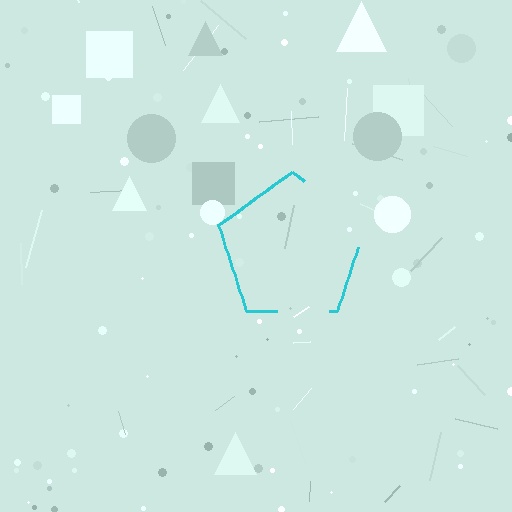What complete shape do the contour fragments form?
The contour fragments form a pentagon.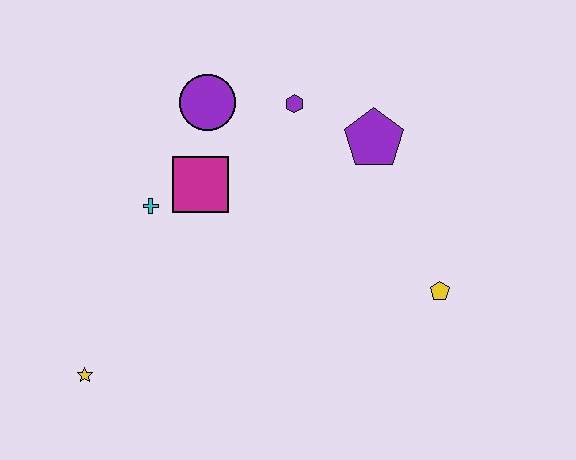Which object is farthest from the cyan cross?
The yellow pentagon is farthest from the cyan cross.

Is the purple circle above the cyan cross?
Yes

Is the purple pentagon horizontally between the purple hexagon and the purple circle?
No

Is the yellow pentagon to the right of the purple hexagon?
Yes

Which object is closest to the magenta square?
The cyan cross is closest to the magenta square.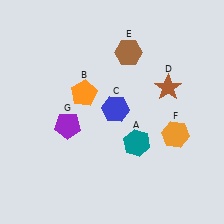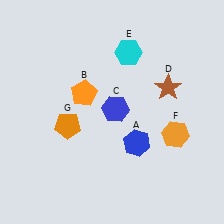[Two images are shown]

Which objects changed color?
A changed from teal to blue. E changed from brown to cyan. G changed from purple to orange.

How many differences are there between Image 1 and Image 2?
There are 3 differences between the two images.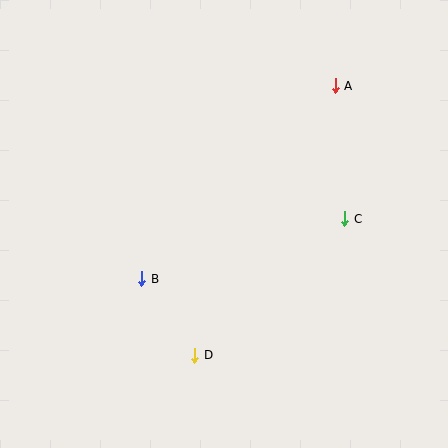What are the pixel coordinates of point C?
Point C is at (345, 219).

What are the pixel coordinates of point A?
Point A is at (335, 86).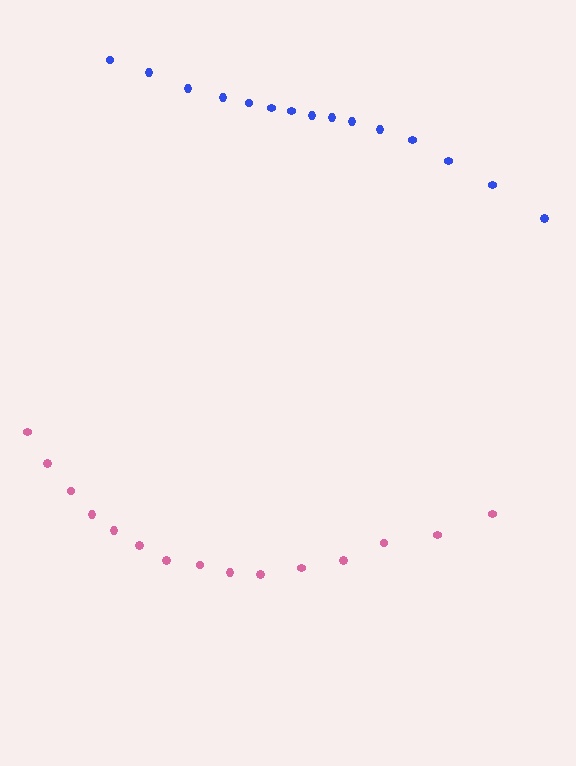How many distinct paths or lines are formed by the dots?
There are 2 distinct paths.